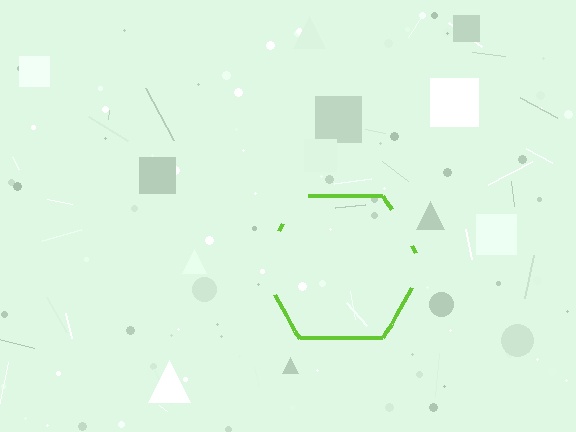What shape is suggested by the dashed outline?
The dashed outline suggests a hexagon.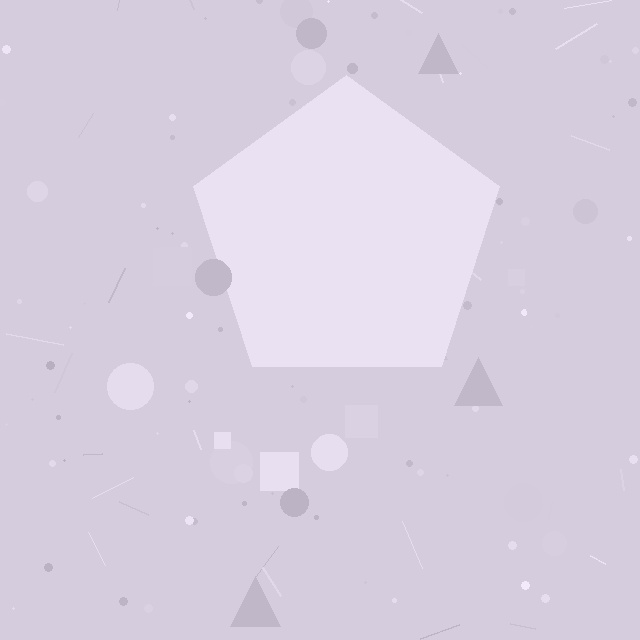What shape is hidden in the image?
A pentagon is hidden in the image.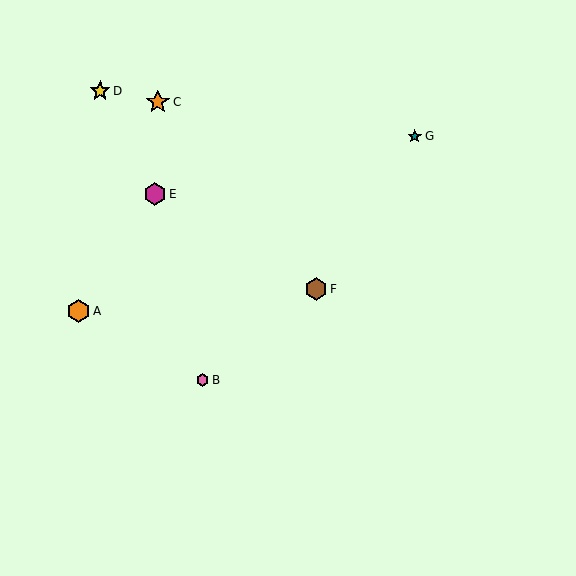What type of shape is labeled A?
Shape A is an orange hexagon.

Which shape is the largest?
The orange star (labeled C) is the largest.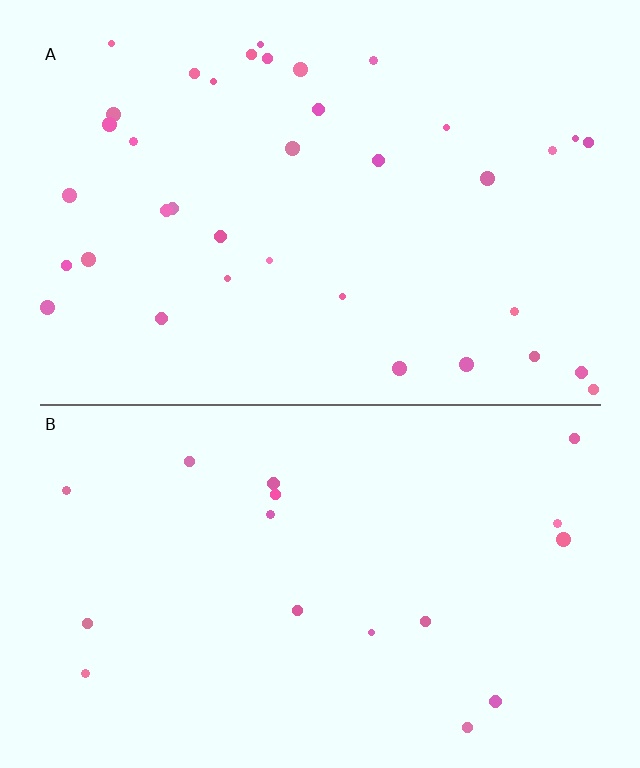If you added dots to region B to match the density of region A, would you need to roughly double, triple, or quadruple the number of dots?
Approximately double.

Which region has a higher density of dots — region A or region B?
A (the top).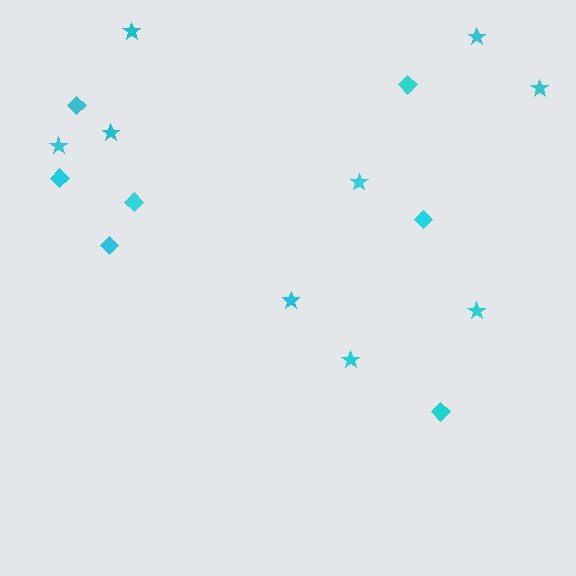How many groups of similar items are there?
There are 2 groups: one group of diamonds (7) and one group of stars (9).